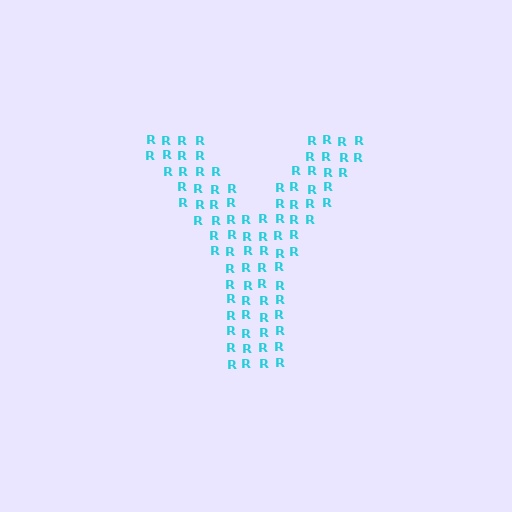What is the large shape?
The large shape is the letter Y.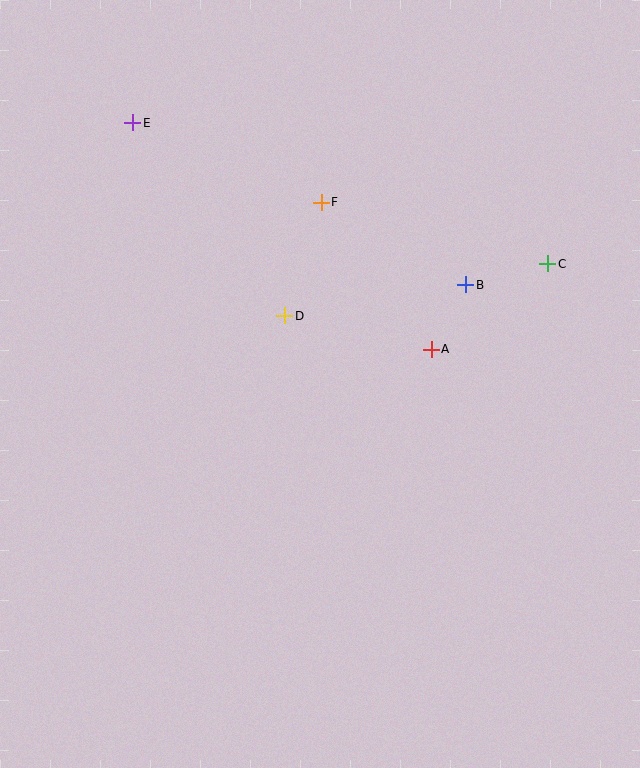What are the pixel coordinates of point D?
Point D is at (285, 316).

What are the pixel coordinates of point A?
Point A is at (431, 349).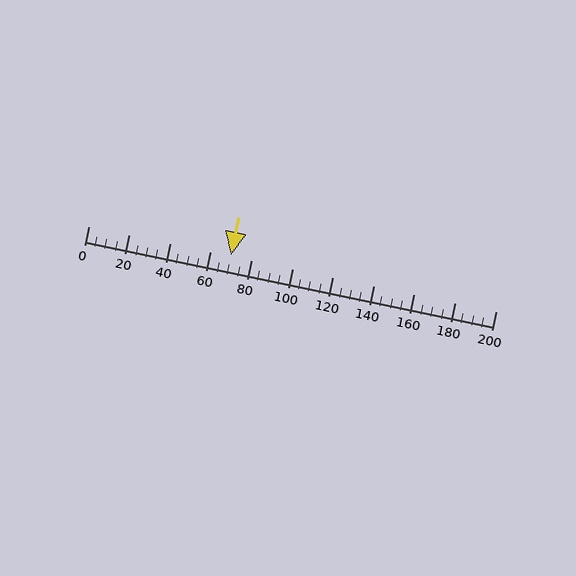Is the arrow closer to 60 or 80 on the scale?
The arrow is closer to 60.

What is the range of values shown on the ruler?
The ruler shows values from 0 to 200.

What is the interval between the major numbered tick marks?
The major tick marks are spaced 20 units apart.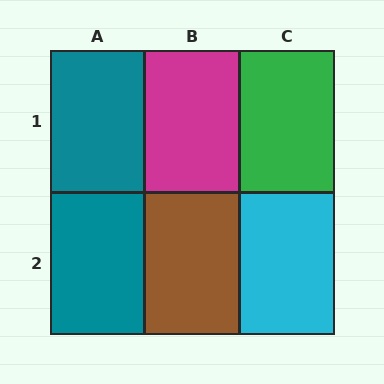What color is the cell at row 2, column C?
Cyan.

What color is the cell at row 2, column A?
Teal.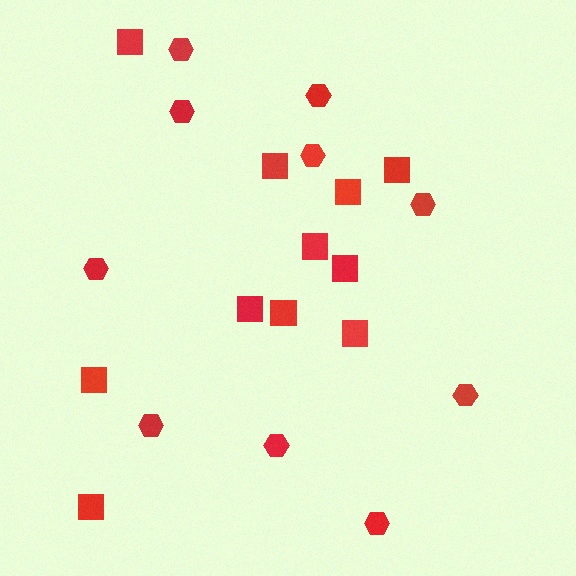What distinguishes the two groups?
There are 2 groups: one group of hexagons (10) and one group of squares (11).